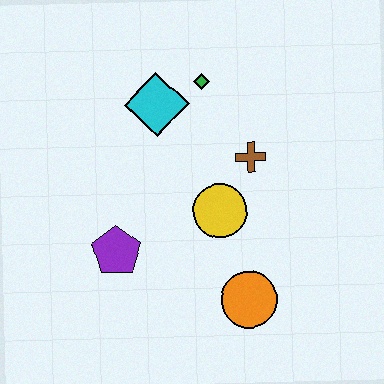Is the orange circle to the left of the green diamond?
No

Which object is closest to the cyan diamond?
The green diamond is closest to the cyan diamond.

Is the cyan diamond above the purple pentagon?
Yes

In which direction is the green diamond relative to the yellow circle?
The green diamond is above the yellow circle.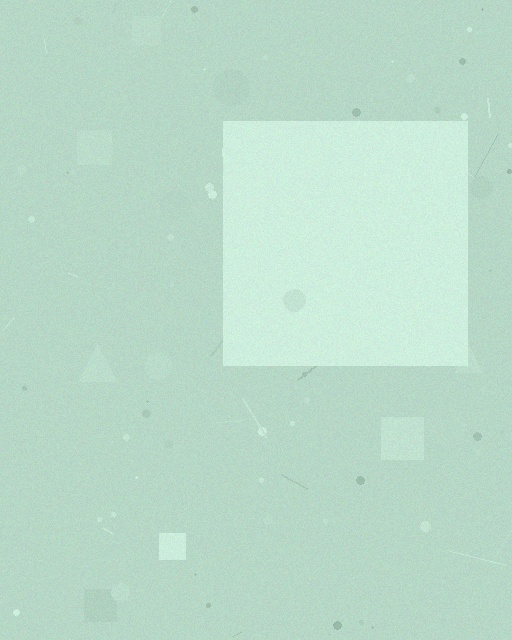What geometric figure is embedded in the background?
A square is embedded in the background.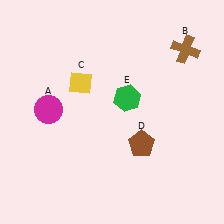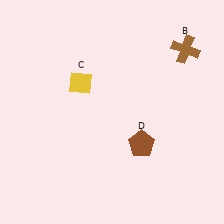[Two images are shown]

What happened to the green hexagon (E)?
The green hexagon (E) was removed in Image 2. It was in the top-right area of Image 1.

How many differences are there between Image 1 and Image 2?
There are 2 differences between the two images.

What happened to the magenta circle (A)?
The magenta circle (A) was removed in Image 2. It was in the top-left area of Image 1.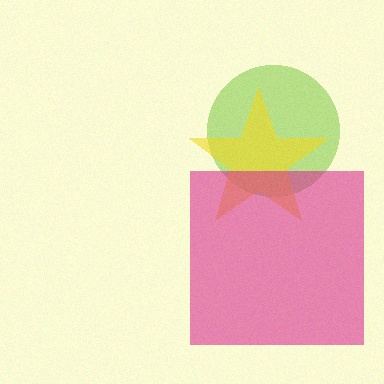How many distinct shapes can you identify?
There are 3 distinct shapes: a lime circle, a yellow star, a magenta square.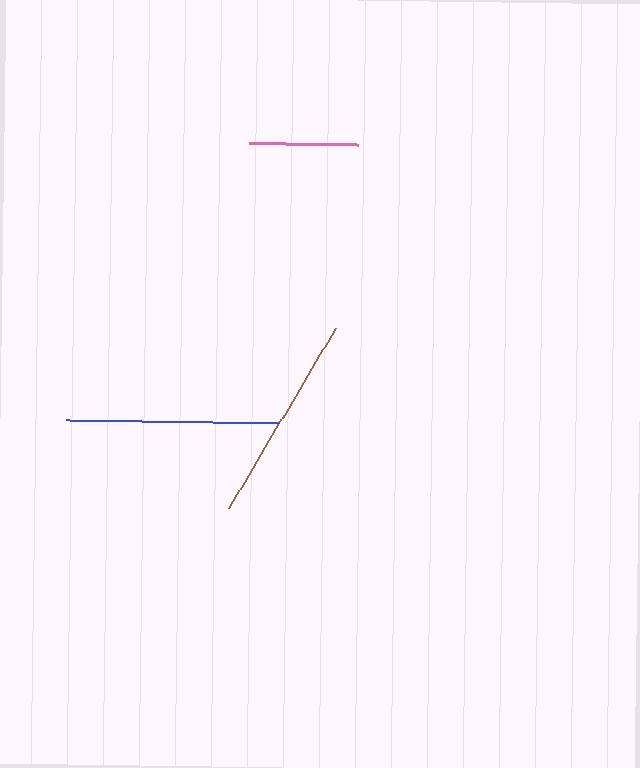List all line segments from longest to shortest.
From longest to shortest: blue, brown, pink.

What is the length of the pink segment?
The pink segment is approximately 109 pixels long.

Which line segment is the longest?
The blue line is the longest at approximately 214 pixels.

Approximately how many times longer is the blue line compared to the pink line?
The blue line is approximately 2.0 times the length of the pink line.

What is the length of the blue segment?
The blue segment is approximately 214 pixels long.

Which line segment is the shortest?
The pink line is the shortest at approximately 109 pixels.